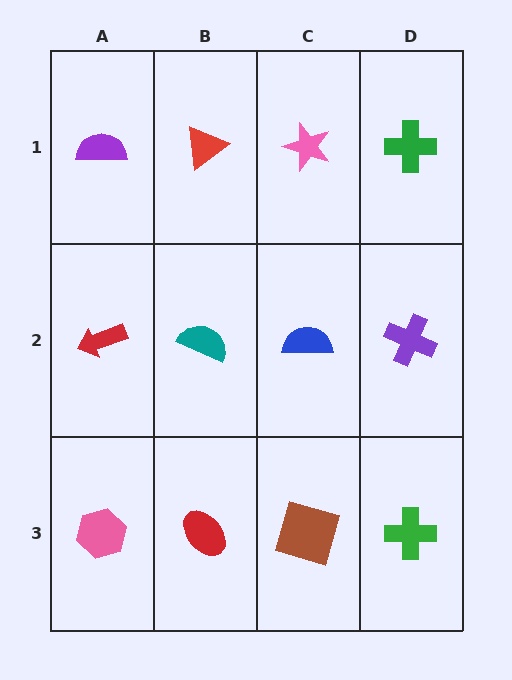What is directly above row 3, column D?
A purple cross.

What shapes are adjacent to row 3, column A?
A red arrow (row 2, column A), a red ellipse (row 3, column B).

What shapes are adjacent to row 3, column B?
A teal semicircle (row 2, column B), a pink hexagon (row 3, column A), a brown square (row 3, column C).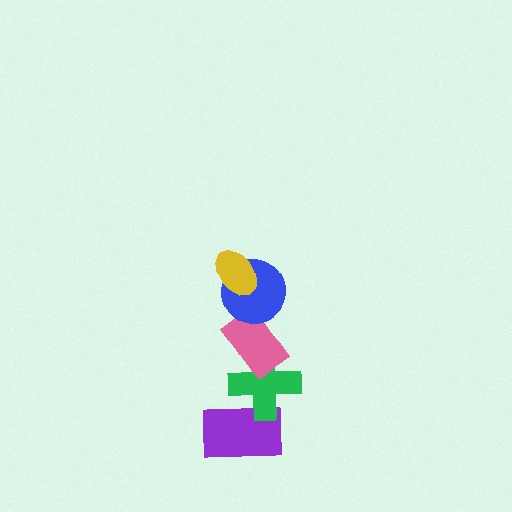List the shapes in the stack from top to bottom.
From top to bottom: the yellow ellipse, the blue circle, the pink rectangle, the green cross, the purple rectangle.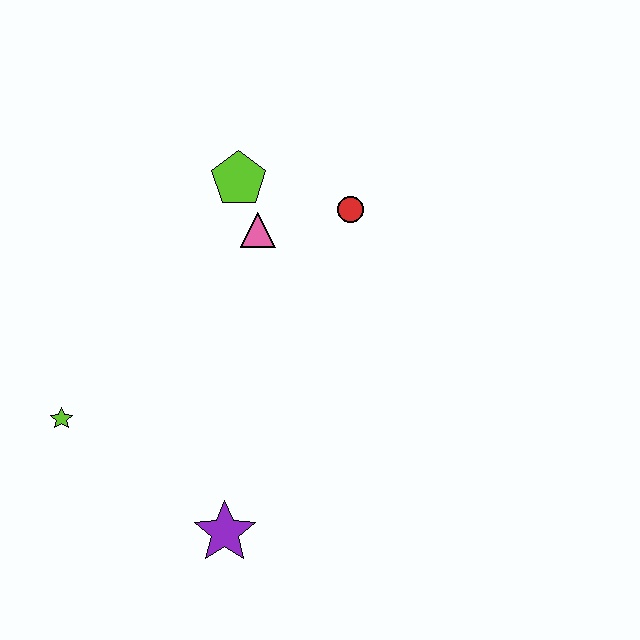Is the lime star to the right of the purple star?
No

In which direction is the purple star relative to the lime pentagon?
The purple star is below the lime pentagon.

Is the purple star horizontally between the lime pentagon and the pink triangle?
No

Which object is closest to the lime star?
The purple star is closest to the lime star.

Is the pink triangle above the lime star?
Yes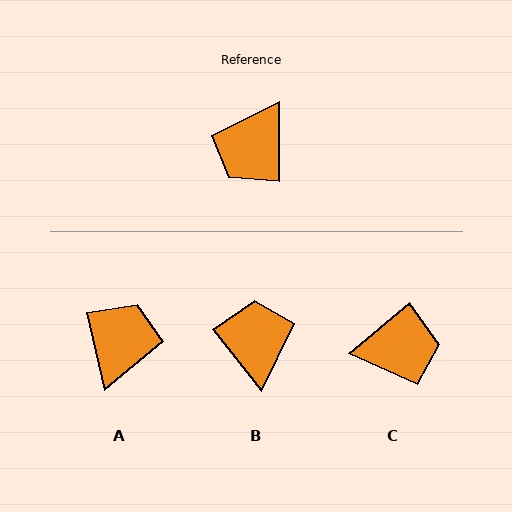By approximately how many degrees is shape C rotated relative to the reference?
Approximately 130 degrees counter-clockwise.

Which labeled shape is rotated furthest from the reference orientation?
A, about 167 degrees away.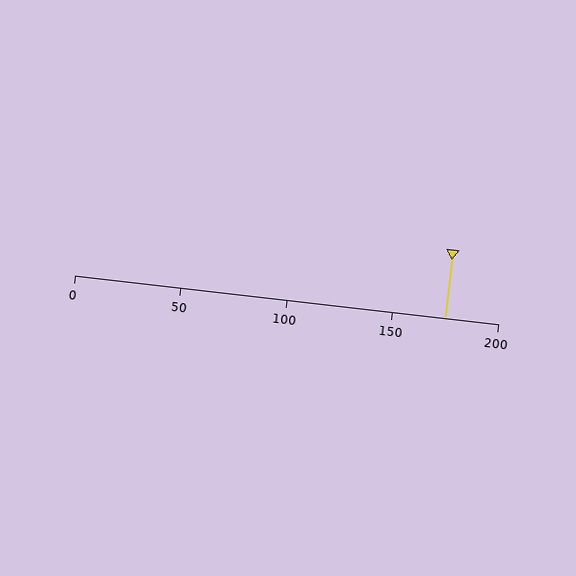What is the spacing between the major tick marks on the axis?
The major ticks are spaced 50 apart.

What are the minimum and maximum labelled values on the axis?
The axis runs from 0 to 200.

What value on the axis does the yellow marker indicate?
The marker indicates approximately 175.